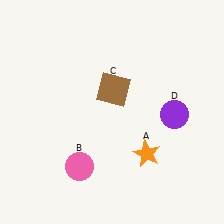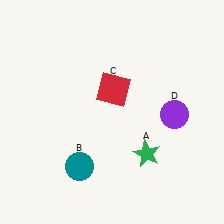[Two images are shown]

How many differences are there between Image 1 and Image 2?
There are 3 differences between the two images.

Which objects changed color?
A changed from orange to green. B changed from pink to teal. C changed from brown to red.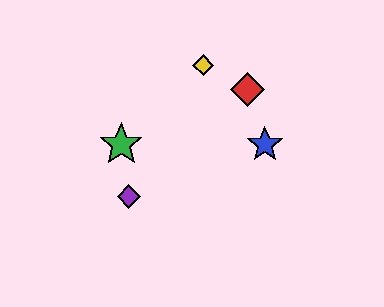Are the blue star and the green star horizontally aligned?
Yes, both are at y≈144.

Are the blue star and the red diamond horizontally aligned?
No, the blue star is at y≈144 and the red diamond is at y≈89.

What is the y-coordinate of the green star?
The green star is at y≈144.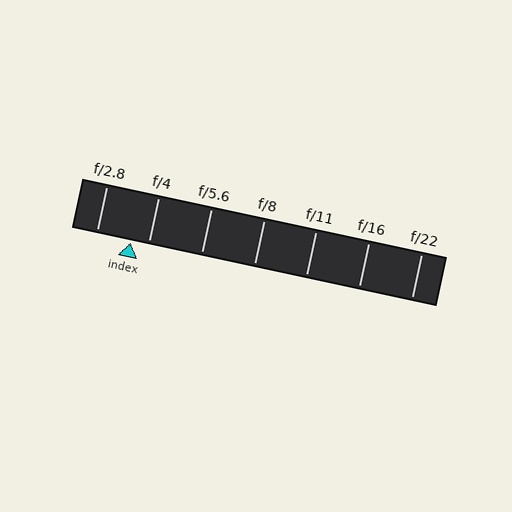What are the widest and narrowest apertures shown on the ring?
The widest aperture shown is f/2.8 and the narrowest is f/22.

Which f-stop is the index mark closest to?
The index mark is closest to f/4.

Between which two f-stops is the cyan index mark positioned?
The index mark is between f/2.8 and f/4.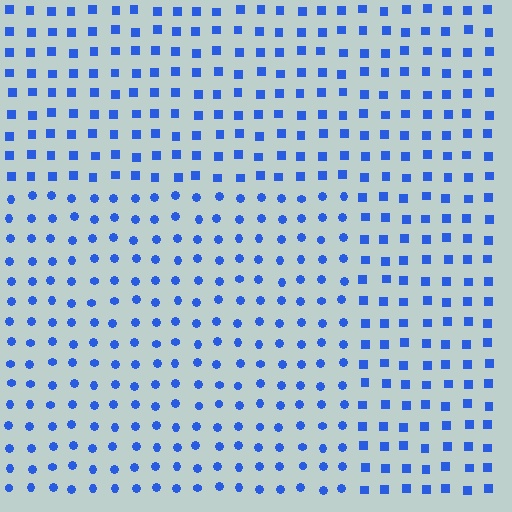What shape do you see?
I see a rectangle.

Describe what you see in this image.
The image is filled with small blue elements arranged in a uniform grid. A rectangle-shaped region contains circles, while the surrounding area contains squares. The boundary is defined purely by the change in element shape.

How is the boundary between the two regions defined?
The boundary is defined by a change in element shape: circles inside vs. squares outside. All elements share the same color and spacing.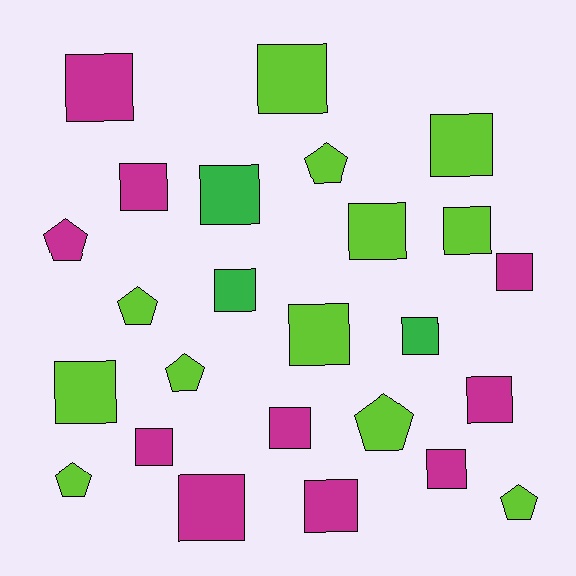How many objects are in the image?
There are 25 objects.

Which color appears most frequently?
Lime, with 12 objects.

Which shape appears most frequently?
Square, with 18 objects.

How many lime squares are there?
There are 6 lime squares.